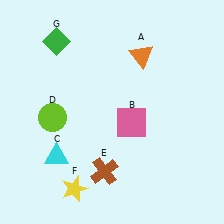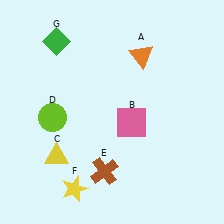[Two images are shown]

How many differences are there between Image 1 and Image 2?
There is 1 difference between the two images.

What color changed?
The triangle (C) changed from cyan in Image 1 to yellow in Image 2.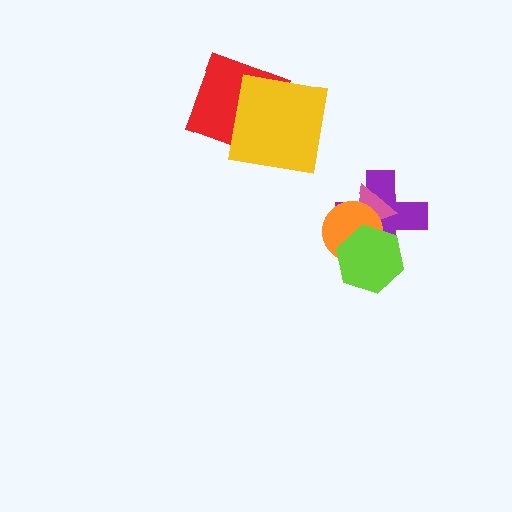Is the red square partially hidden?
Yes, it is partially covered by another shape.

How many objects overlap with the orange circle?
3 objects overlap with the orange circle.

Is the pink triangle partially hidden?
Yes, it is partially covered by another shape.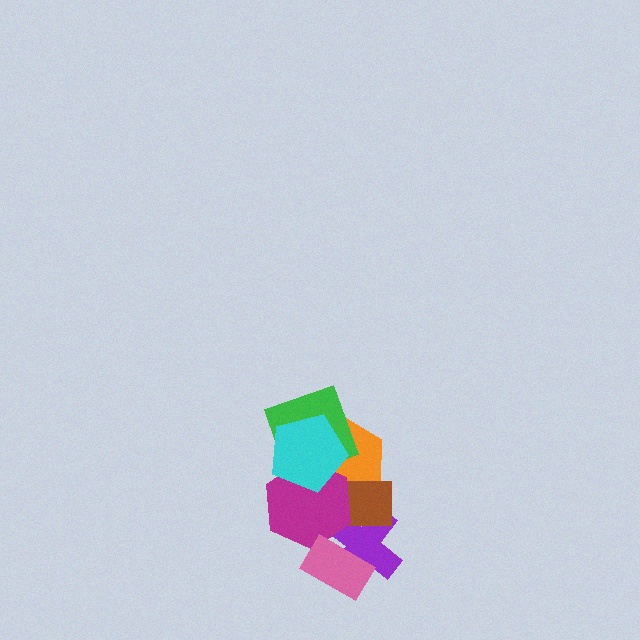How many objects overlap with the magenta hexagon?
6 objects overlap with the magenta hexagon.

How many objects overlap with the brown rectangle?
4 objects overlap with the brown rectangle.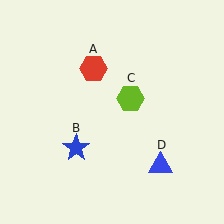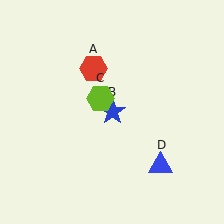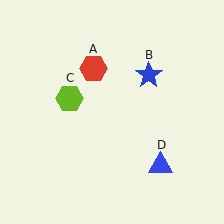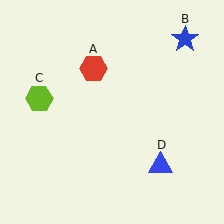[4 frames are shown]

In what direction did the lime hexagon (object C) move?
The lime hexagon (object C) moved left.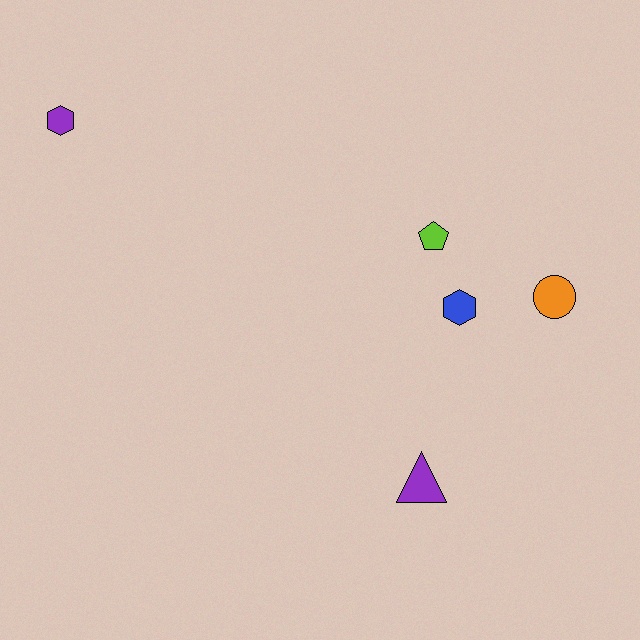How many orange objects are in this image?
There is 1 orange object.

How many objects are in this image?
There are 5 objects.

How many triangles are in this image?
There is 1 triangle.